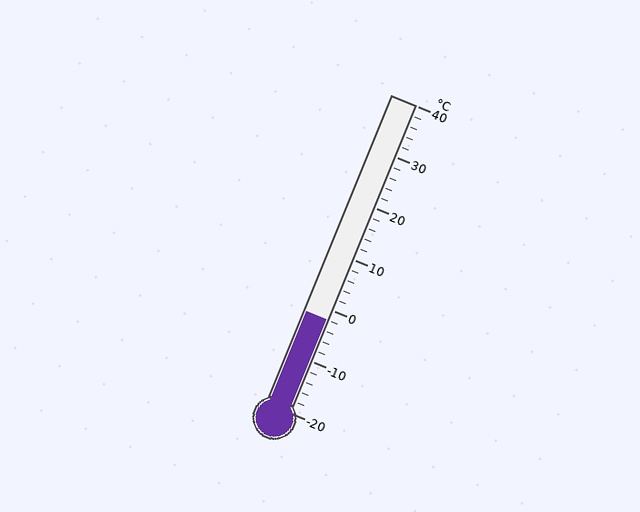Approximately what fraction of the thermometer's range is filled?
The thermometer is filled to approximately 30% of its range.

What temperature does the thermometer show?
The thermometer shows approximately -2°C.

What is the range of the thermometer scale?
The thermometer scale ranges from -20°C to 40°C.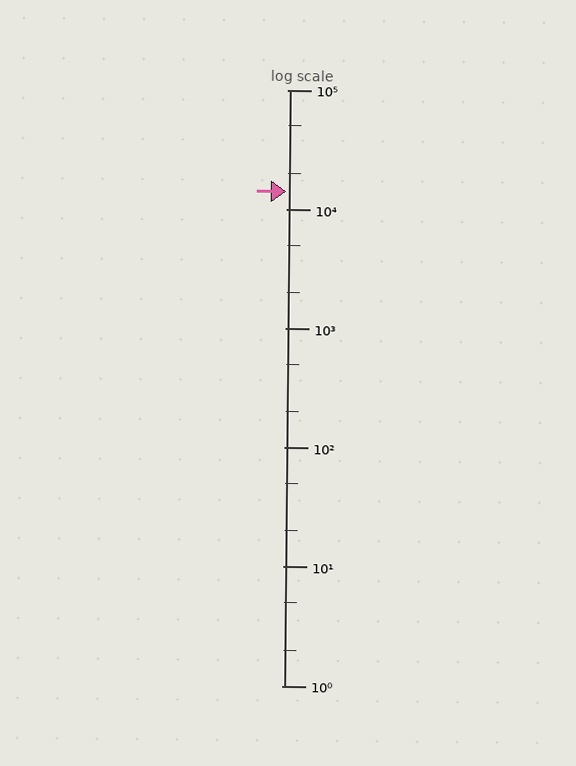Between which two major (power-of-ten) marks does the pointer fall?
The pointer is between 10000 and 100000.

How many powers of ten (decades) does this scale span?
The scale spans 5 decades, from 1 to 100000.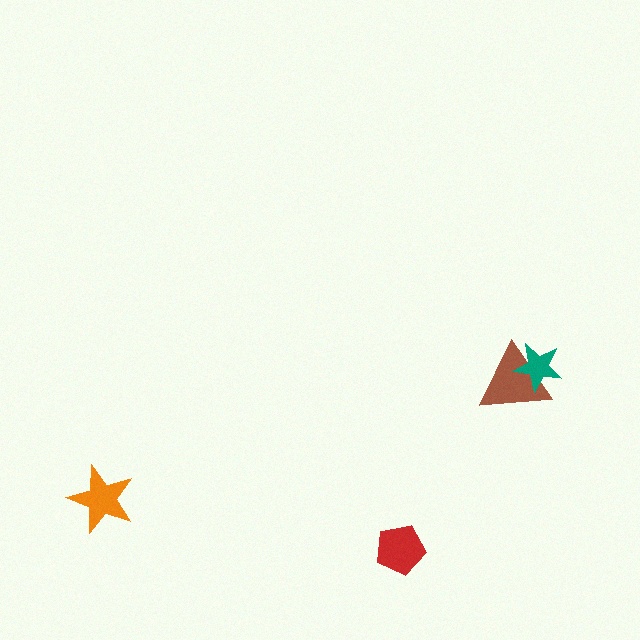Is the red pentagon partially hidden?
No, no other shape covers it.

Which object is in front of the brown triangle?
The teal star is in front of the brown triangle.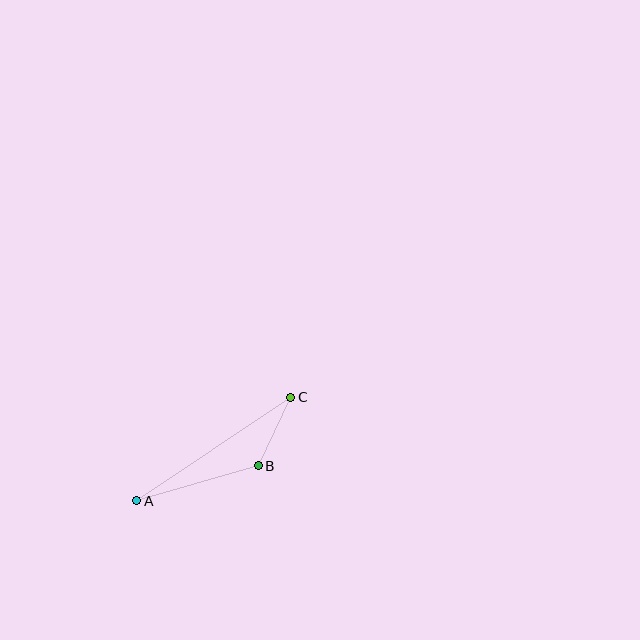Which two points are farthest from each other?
Points A and C are farthest from each other.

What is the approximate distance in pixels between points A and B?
The distance between A and B is approximately 127 pixels.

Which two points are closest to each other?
Points B and C are closest to each other.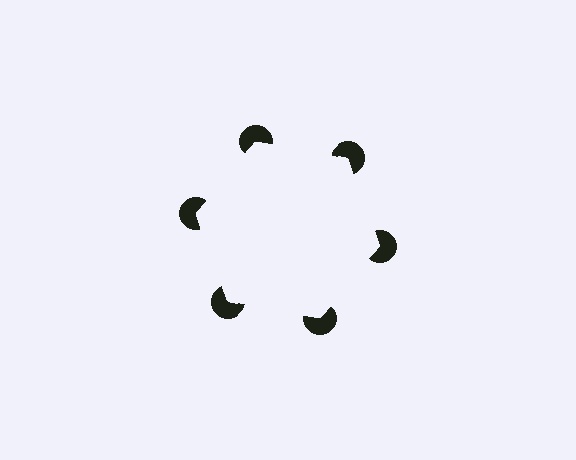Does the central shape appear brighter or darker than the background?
It typically appears slightly brighter than the background, even though no actual brightness change is drawn.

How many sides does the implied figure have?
6 sides.